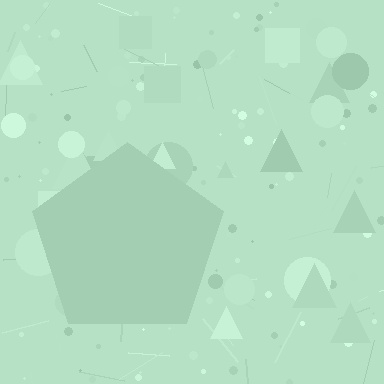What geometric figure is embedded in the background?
A pentagon is embedded in the background.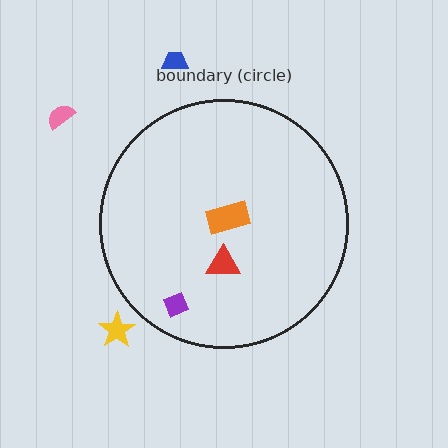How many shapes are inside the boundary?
3 inside, 3 outside.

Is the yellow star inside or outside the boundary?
Outside.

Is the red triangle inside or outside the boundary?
Inside.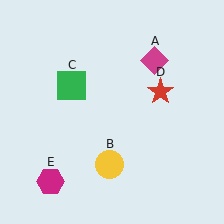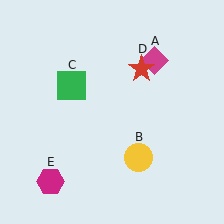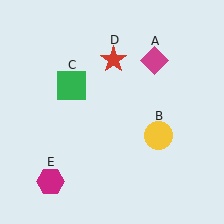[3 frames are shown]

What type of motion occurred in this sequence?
The yellow circle (object B), red star (object D) rotated counterclockwise around the center of the scene.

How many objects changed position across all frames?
2 objects changed position: yellow circle (object B), red star (object D).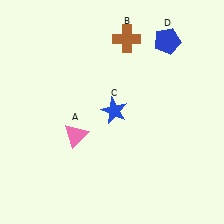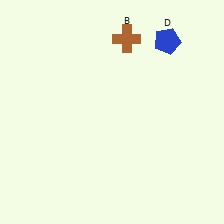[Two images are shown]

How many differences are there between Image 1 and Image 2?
There are 2 differences between the two images.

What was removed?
The pink triangle (A), the blue star (C) were removed in Image 2.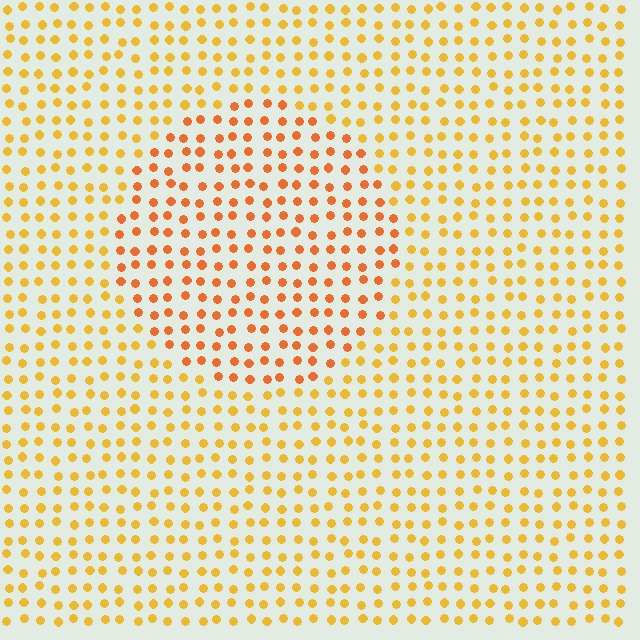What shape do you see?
I see a circle.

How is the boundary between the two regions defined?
The boundary is defined purely by a slight shift in hue (about 25 degrees). Spacing, size, and orientation are identical on both sides.